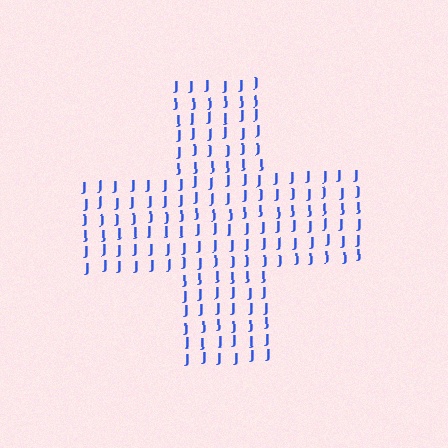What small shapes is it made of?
It is made of small letter J's.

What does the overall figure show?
The overall figure shows a cross.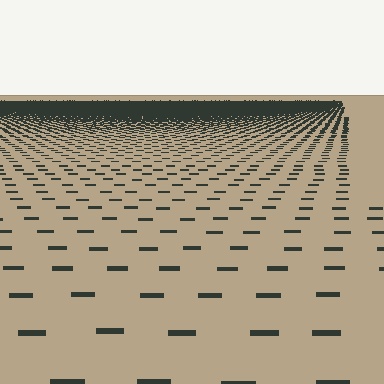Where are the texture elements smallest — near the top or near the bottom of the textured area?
Near the top.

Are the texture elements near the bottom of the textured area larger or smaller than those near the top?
Larger. Near the bottom, elements are closer to the viewer and appear at a bigger on-screen size.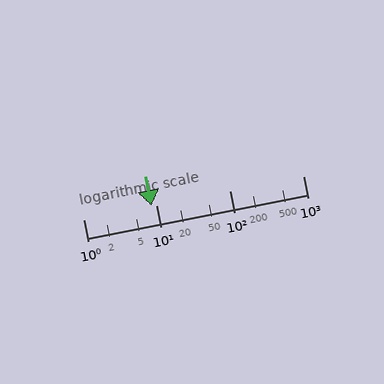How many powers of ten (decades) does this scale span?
The scale spans 3 decades, from 1 to 1000.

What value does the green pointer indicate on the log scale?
The pointer indicates approximately 8.5.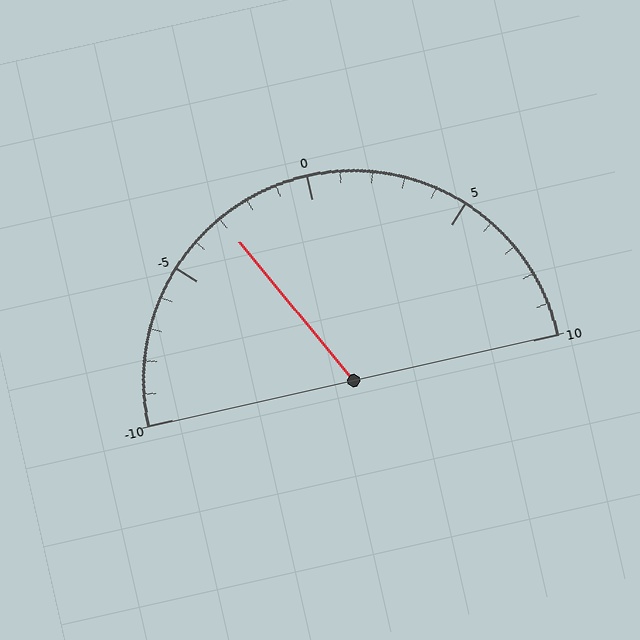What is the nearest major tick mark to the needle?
The nearest major tick mark is -5.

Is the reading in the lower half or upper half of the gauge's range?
The reading is in the lower half of the range (-10 to 10).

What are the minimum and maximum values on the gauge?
The gauge ranges from -10 to 10.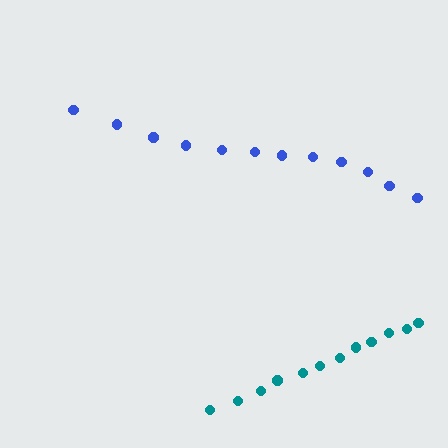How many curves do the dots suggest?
There are 2 distinct paths.